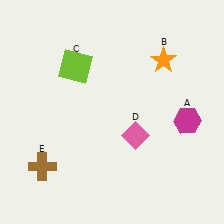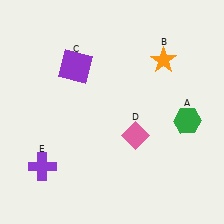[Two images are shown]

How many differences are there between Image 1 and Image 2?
There are 3 differences between the two images.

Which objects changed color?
A changed from magenta to green. C changed from lime to purple. E changed from brown to purple.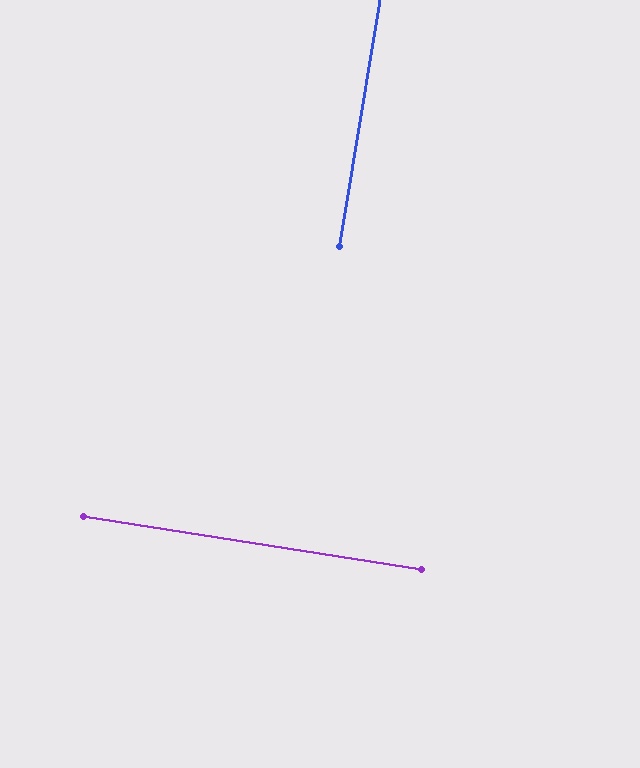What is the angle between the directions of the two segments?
Approximately 89 degrees.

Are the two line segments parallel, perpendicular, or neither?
Perpendicular — they meet at approximately 89°.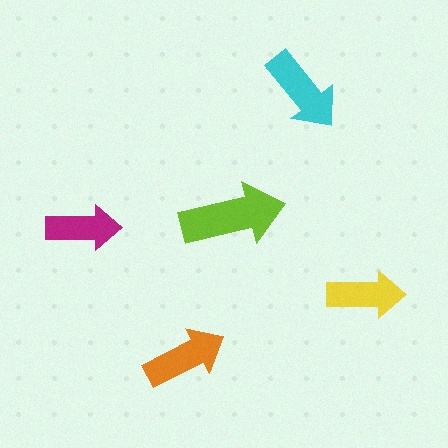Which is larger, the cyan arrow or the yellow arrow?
The cyan one.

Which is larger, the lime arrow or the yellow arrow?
The lime one.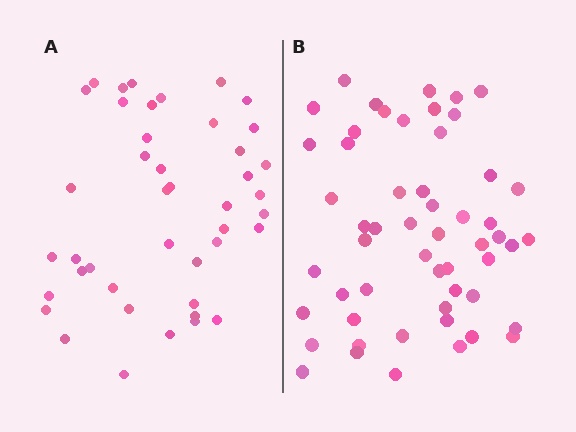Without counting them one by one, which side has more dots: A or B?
Region B (the right region) has more dots.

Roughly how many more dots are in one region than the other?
Region B has roughly 12 or so more dots than region A.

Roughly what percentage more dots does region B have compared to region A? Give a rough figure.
About 25% more.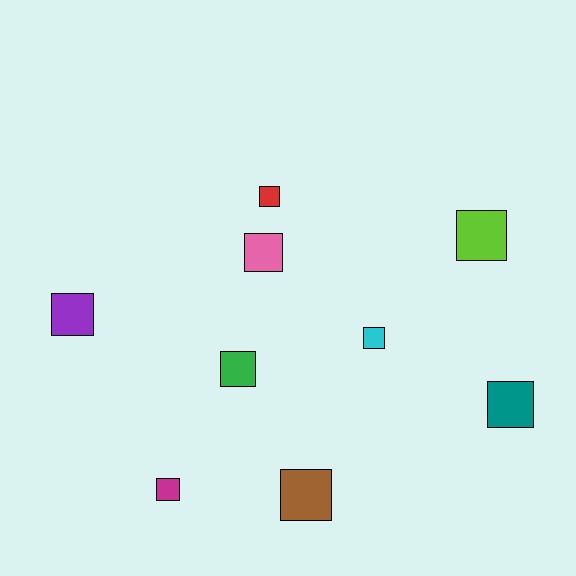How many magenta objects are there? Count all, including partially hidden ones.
There is 1 magenta object.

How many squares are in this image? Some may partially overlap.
There are 9 squares.